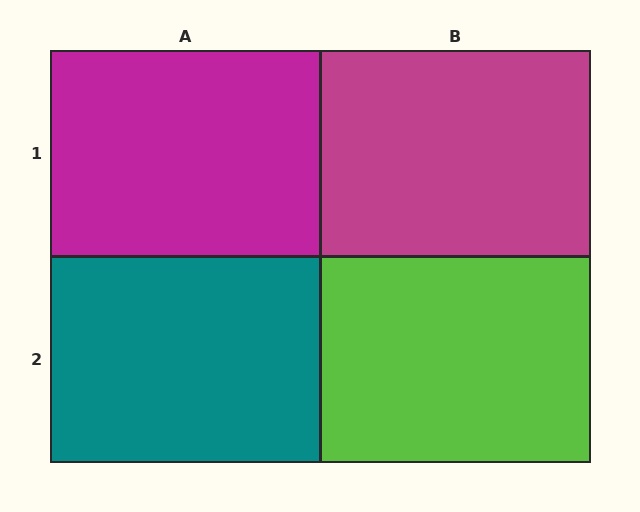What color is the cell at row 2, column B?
Lime.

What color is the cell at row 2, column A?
Teal.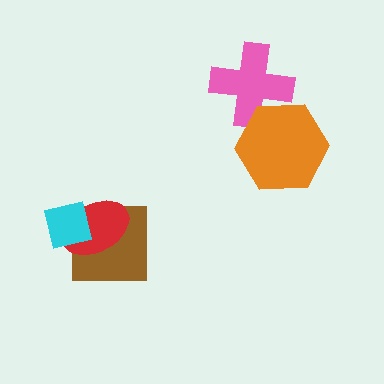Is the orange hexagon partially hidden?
No, no other shape covers it.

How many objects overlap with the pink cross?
1 object overlaps with the pink cross.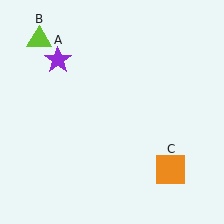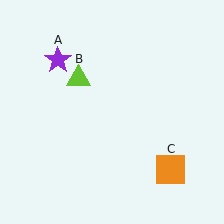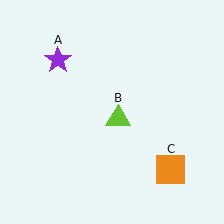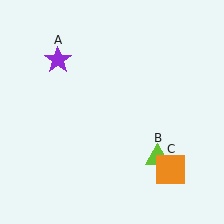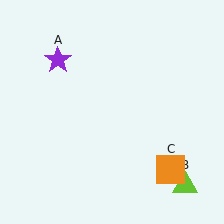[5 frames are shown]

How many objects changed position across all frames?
1 object changed position: lime triangle (object B).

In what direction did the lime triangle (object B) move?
The lime triangle (object B) moved down and to the right.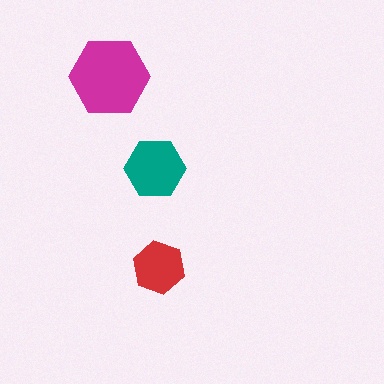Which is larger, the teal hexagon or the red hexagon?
The teal one.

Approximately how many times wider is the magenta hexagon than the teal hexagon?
About 1.5 times wider.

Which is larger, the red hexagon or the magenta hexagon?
The magenta one.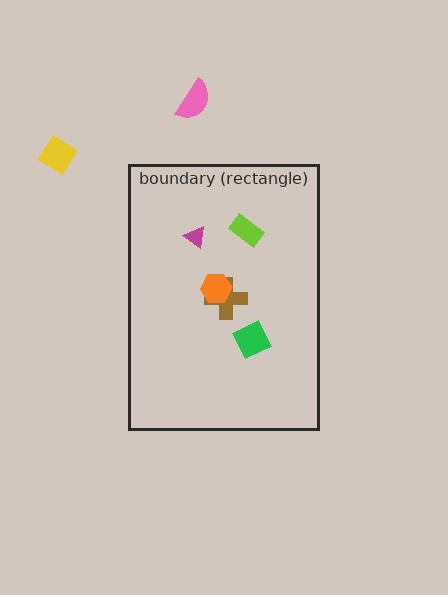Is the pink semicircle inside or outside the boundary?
Outside.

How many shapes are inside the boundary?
5 inside, 2 outside.